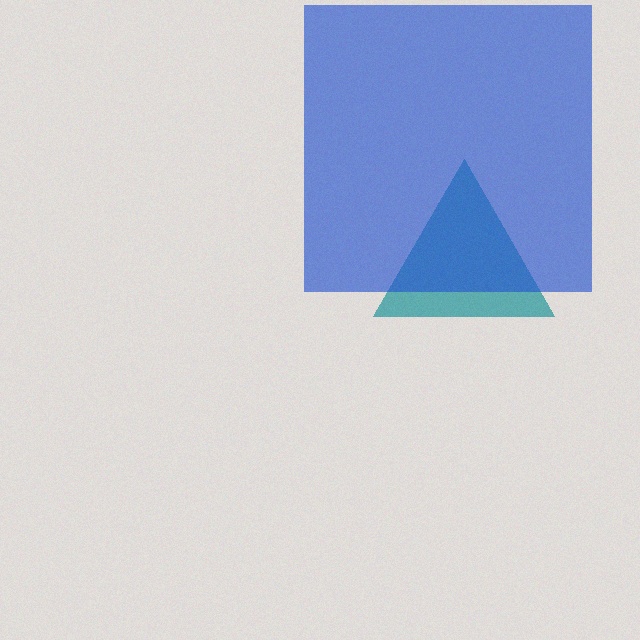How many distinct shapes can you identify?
There are 2 distinct shapes: a teal triangle, a blue square.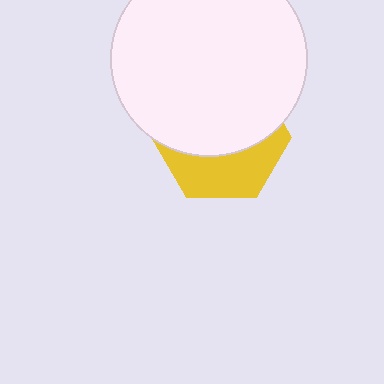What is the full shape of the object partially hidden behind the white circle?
The partially hidden object is a yellow hexagon.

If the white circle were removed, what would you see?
You would see the complete yellow hexagon.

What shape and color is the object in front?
The object in front is a white circle.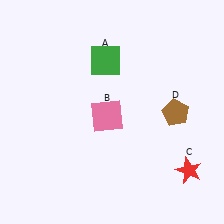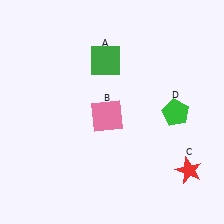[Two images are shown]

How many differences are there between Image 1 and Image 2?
There is 1 difference between the two images.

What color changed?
The pentagon (D) changed from brown in Image 1 to green in Image 2.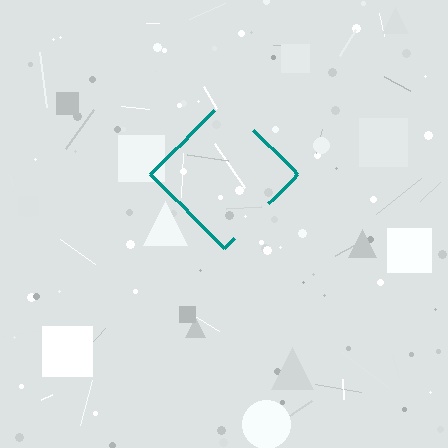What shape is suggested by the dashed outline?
The dashed outline suggests a diamond.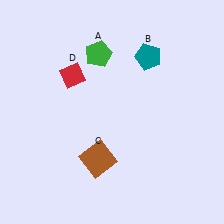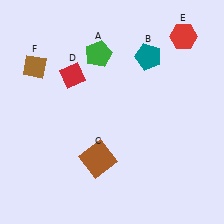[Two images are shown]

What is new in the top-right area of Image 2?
A red hexagon (E) was added in the top-right area of Image 2.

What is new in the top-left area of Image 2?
A brown diamond (F) was added in the top-left area of Image 2.